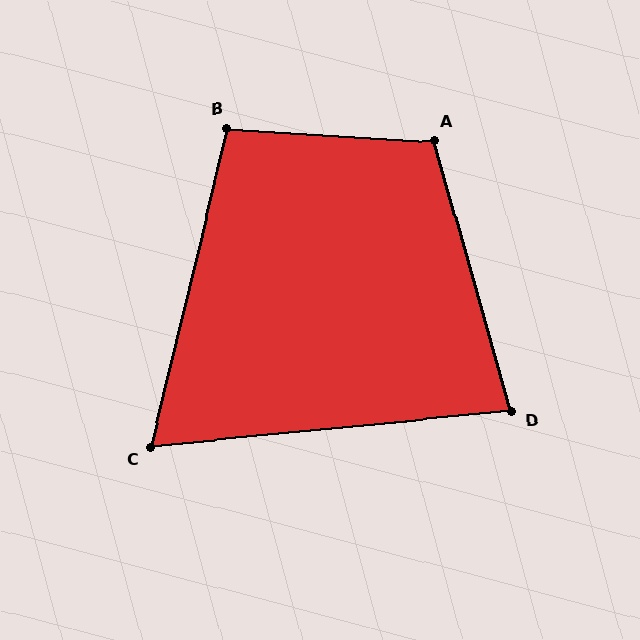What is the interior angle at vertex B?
Approximately 100 degrees (obtuse).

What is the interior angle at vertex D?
Approximately 80 degrees (acute).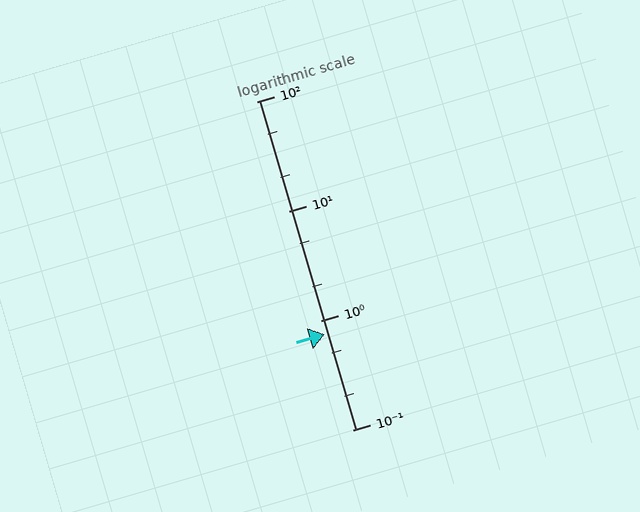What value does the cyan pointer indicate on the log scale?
The pointer indicates approximately 0.74.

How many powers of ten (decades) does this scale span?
The scale spans 3 decades, from 0.1 to 100.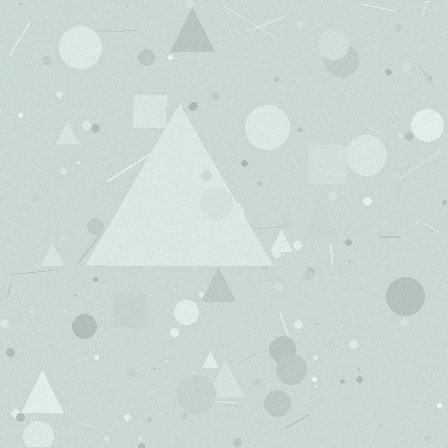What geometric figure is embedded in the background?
A triangle is embedded in the background.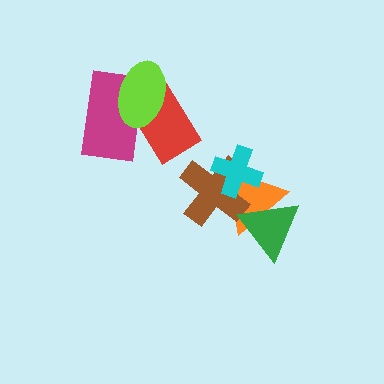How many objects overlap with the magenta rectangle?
2 objects overlap with the magenta rectangle.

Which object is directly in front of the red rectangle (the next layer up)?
The magenta rectangle is directly in front of the red rectangle.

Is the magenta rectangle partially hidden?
Yes, it is partially covered by another shape.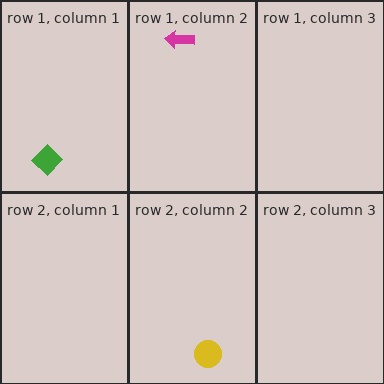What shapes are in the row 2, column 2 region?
The yellow circle.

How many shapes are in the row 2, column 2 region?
1.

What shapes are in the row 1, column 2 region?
The magenta arrow.